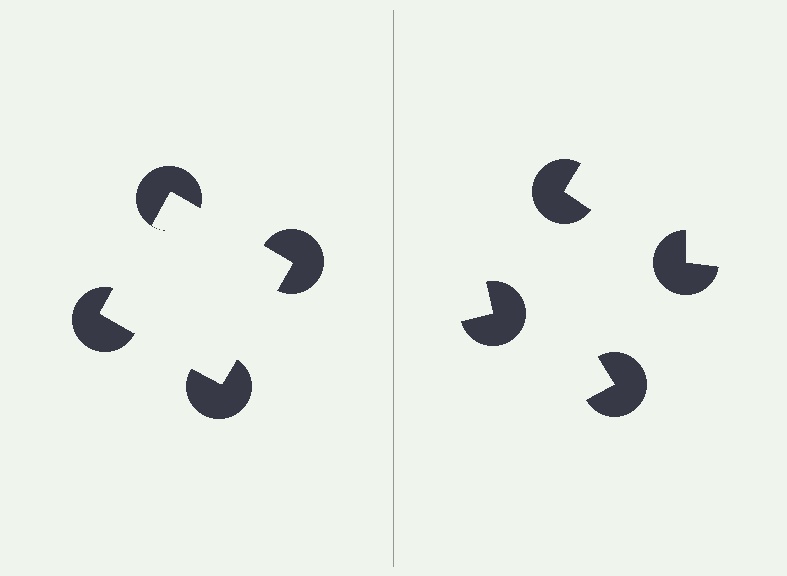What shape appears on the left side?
An illusory square.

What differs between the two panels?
The pac-man discs are positioned identically on both sides; only the wedge orientations differ. On the left they align to a square; on the right they are misaligned.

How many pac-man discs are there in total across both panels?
8 — 4 on each side.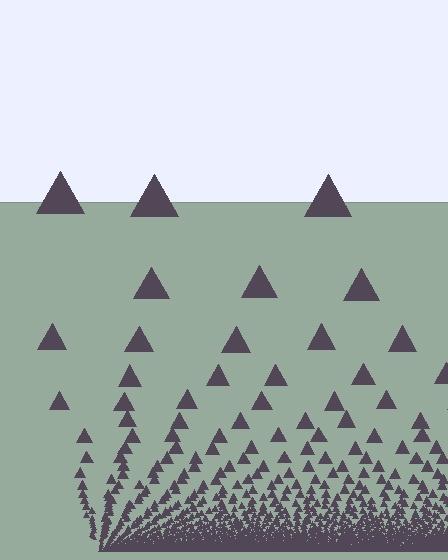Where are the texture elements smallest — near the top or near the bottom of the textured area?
Near the bottom.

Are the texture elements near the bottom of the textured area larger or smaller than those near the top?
Smaller. The gradient is inverted — elements near the bottom are smaller and denser.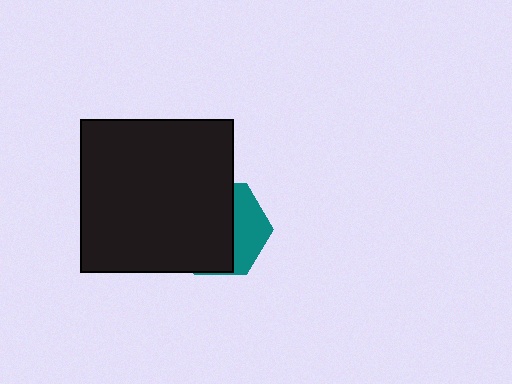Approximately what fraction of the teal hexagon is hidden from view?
Roughly 65% of the teal hexagon is hidden behind the black square.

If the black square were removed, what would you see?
You would see the complete teal hexagon.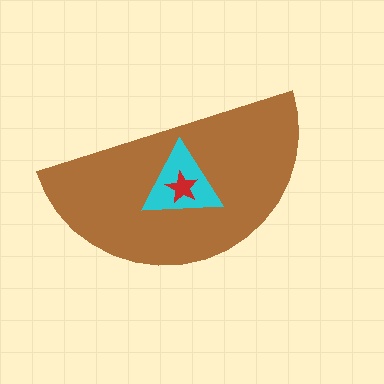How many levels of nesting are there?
3.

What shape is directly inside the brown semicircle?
The cyan triangle.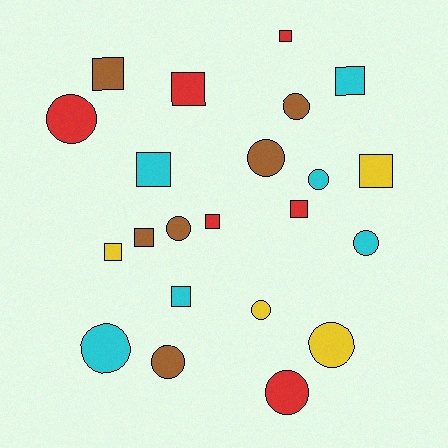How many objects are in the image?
There are 22 objects.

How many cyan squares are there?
There are 3 cyan squares.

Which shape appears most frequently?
Circle, with 11 objects.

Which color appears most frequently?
Red, with 6 objects.